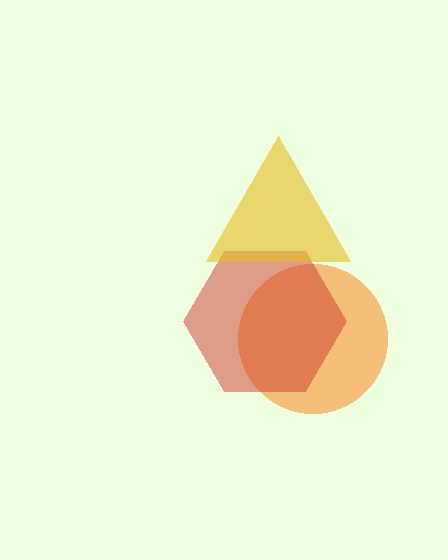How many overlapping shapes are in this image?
There are 3 overlapping shapes in the image.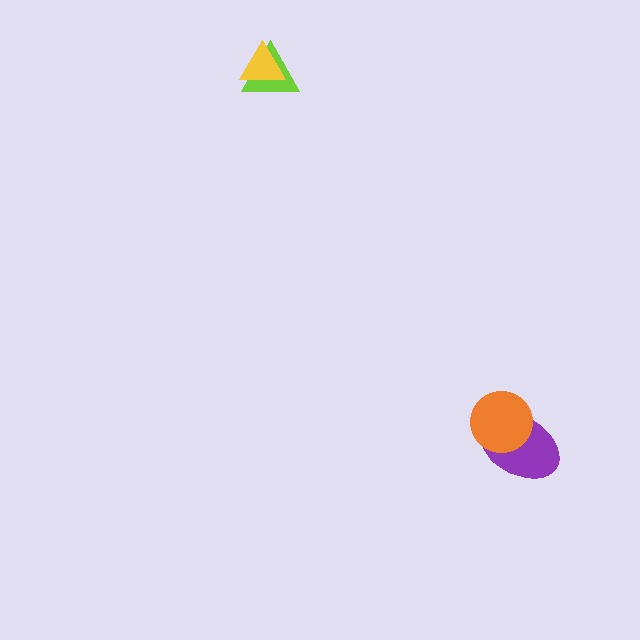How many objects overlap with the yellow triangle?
1 object overlaps with the yellow triangle.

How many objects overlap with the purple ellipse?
1 object overlaps with the purple ellipse.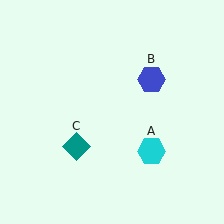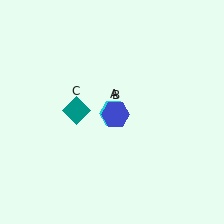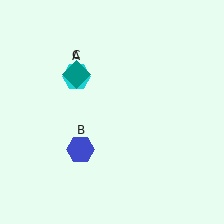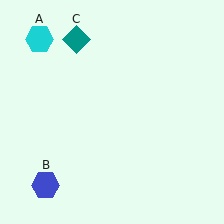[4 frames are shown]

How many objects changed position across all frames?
3 objects changed position: cyan hexagon (object A), blue hexagon (object B), teal diamond (object C).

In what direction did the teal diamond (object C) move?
The teal diamond (object C) moved up.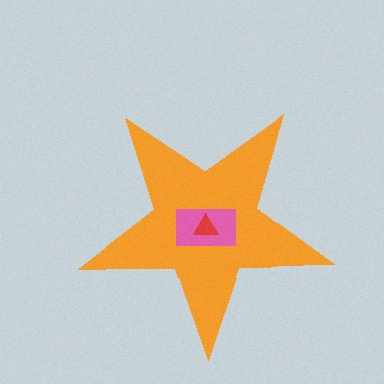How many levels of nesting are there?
3.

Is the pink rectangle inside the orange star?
Yes.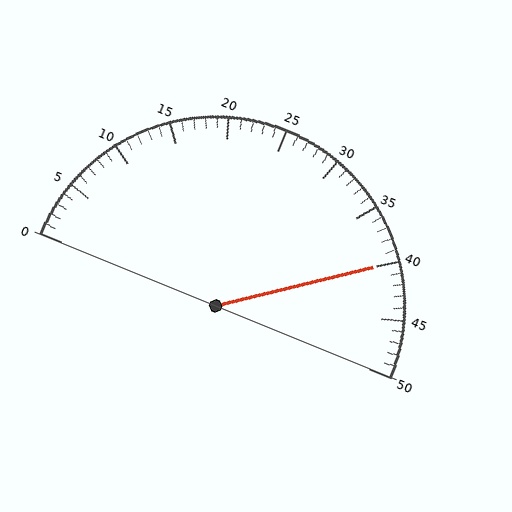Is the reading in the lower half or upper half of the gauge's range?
The reading is in the upper half of the range (0 to 50).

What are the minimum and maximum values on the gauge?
The gauge ranges from 0 to 50.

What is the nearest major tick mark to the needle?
The nearest major tick mark is 40.